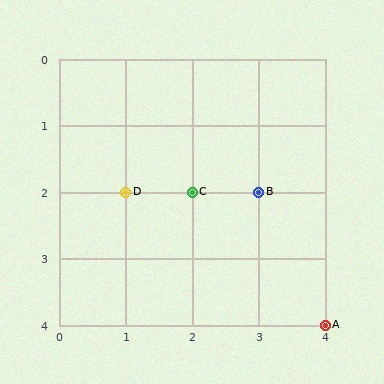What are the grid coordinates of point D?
Point D is at grid coordinates (1, 2).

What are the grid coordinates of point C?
Point C is at grid coordinates (2, 2).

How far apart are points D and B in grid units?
Points D and B are 2 columns apart.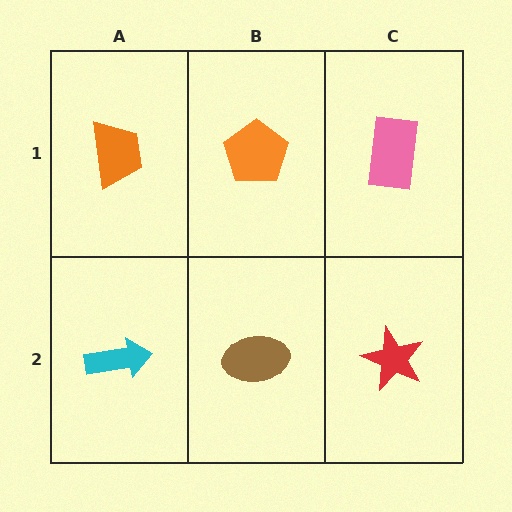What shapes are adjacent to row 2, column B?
An orange pentagon (row 1, column B), a cyan arrow (row 2, column A), a red star (row 2, column C).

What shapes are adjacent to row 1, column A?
A cyan arrow (row 2, column A), an orange pentagon (row 1, column B).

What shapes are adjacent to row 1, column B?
A brown ellipse (row 2, column B), an orange trapezoid (row 1, column A), a pink rectangle (row 1, column C).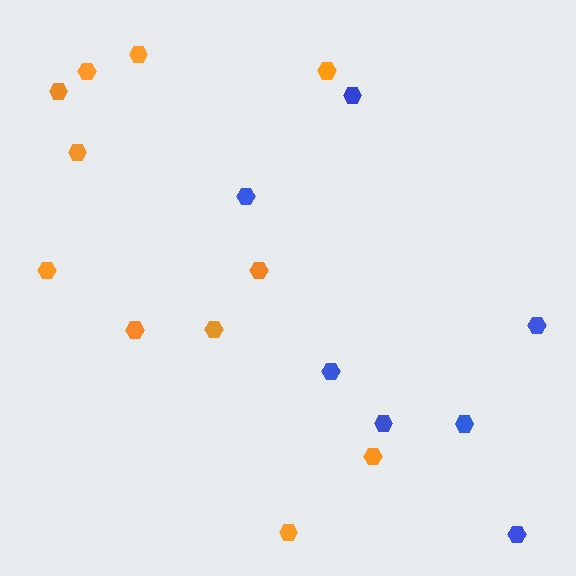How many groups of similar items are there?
There are 2 groups: one group of orange hexagons (11) and one group of blue hexagons (7).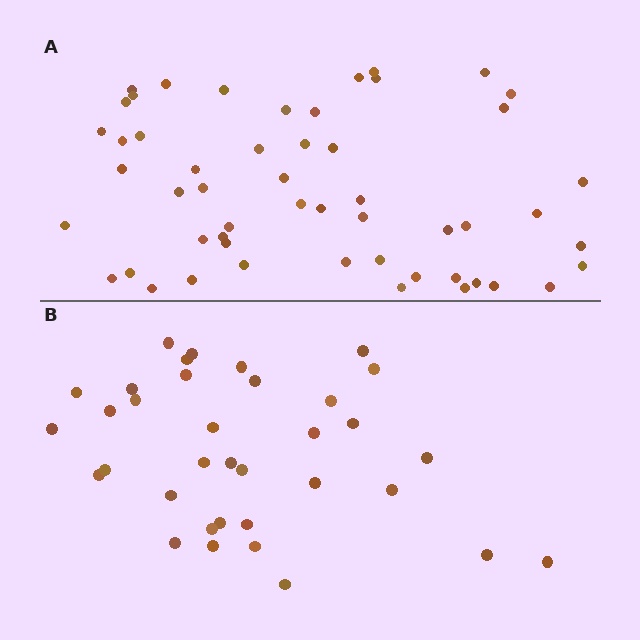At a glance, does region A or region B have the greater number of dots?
Region A (the top region) has more dots.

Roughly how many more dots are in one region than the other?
Region A has approximately 20 more dots than region B.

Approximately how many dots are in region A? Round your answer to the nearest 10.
About 50 dots. (The exact count is 53, which rounds to 50.)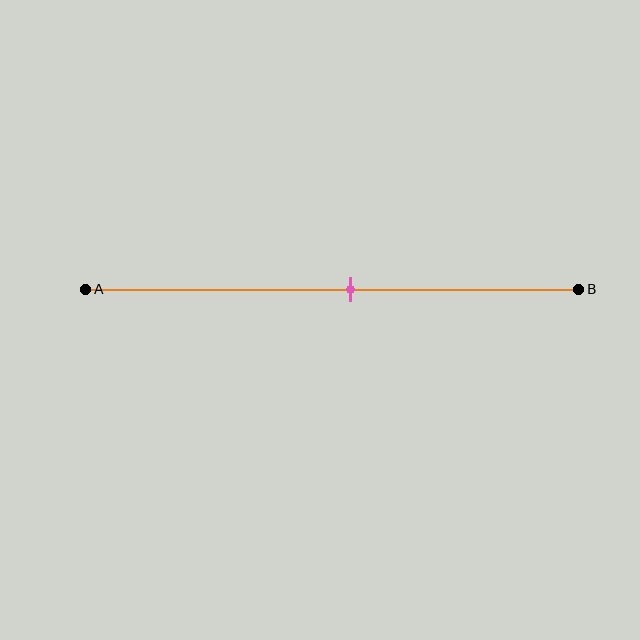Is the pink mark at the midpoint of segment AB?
No, the mark is at about 55% from A, not at the 50% midpoint.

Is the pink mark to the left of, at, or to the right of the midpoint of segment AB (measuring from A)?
The pink mark is to the right of the midpoint of segment AB.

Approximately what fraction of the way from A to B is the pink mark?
The pink mark is approximately 55% of the way from A to B.